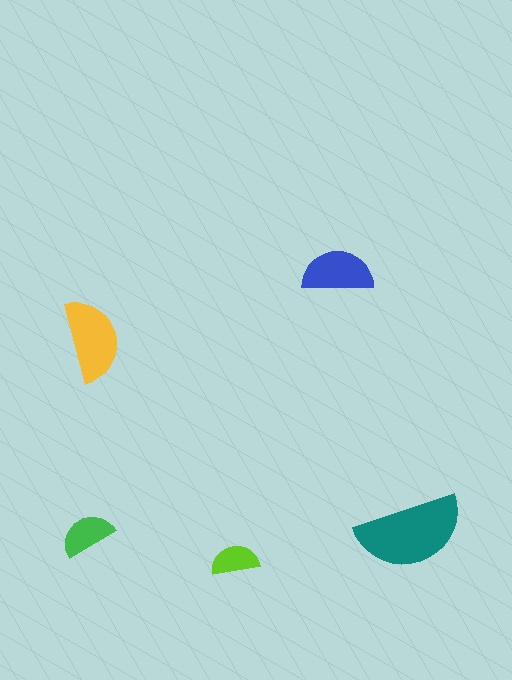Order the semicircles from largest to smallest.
the teal one, the yellow one, the blue one, the green one, the lime one.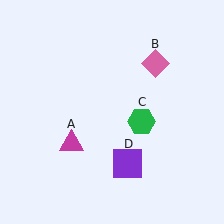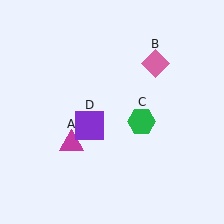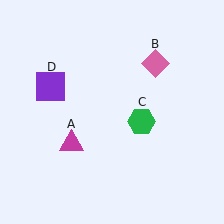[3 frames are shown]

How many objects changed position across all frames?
1 object changed position: purple square (object D).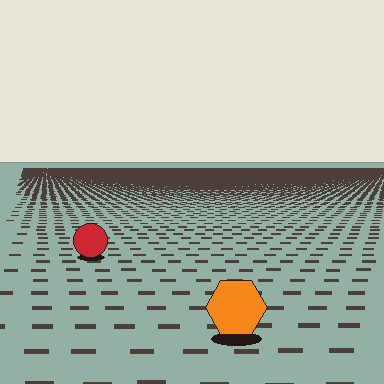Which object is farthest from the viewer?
The red circle is farthest from the viewer. It appears smaller and the ground texture around it is denser.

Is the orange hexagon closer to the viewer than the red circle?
Yes. The orange hexagon is closer — you can tell from the texture gradient: the ground texture is coarser near it.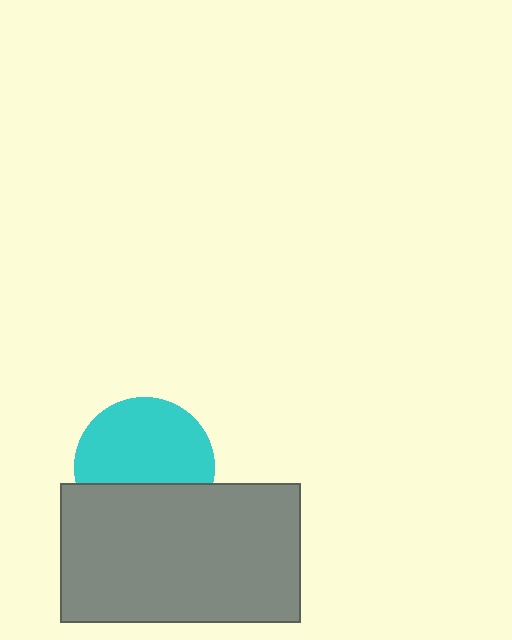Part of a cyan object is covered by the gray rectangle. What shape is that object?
It is a circle.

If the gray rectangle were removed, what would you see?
You would see the complete cyan circle.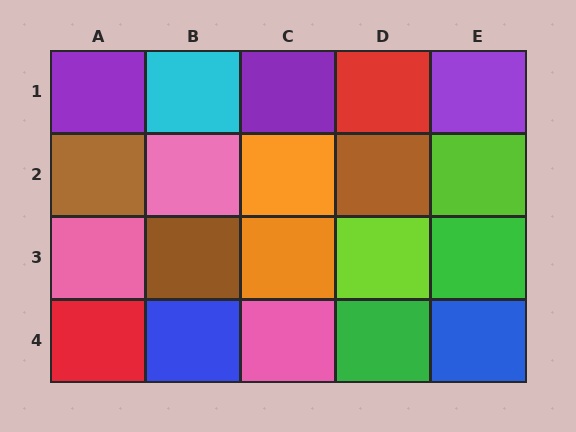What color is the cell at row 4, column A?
Red.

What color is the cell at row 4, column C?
Pink.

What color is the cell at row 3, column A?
Pink.